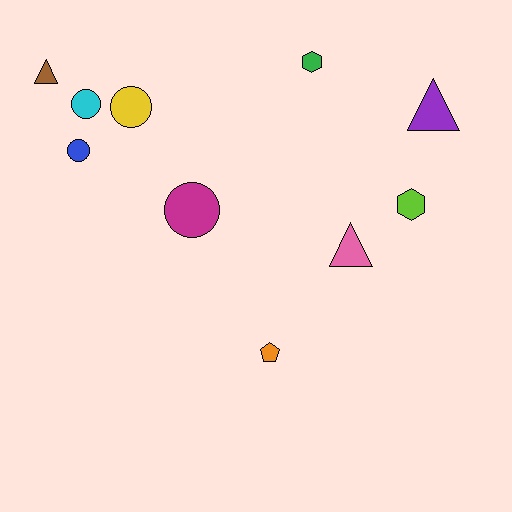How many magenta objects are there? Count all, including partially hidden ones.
There is 1 magenta object.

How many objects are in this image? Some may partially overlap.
There are 10 objects.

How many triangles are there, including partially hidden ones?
There are 3 triangles.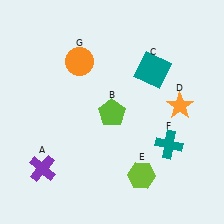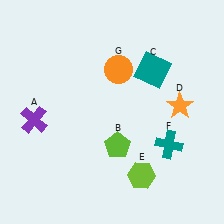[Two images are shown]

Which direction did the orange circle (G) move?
The orange circle (G) moved right.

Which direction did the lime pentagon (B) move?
The lime pentagon (B) moved down.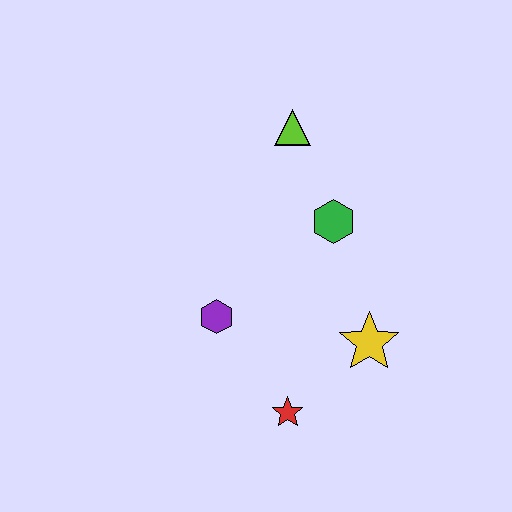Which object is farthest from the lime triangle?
The red star is farthest from the lime triangle.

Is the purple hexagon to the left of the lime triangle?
Yes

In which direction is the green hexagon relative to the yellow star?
The green hexagon is above the yellow star.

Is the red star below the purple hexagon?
Yes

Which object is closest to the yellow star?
The red star is closest to the yellow star.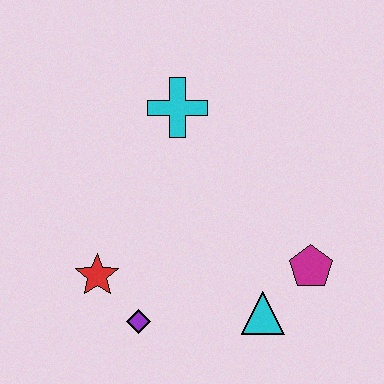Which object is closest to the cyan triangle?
The magenta pentagon is closest to the cyan triangle.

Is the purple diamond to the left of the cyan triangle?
Yes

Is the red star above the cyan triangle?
Yes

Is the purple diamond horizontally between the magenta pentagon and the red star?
Yes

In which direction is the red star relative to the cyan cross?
The red star is below the cyan cross.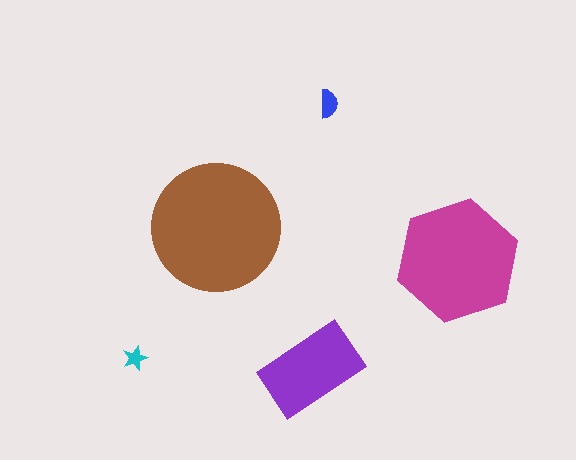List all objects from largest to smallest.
The brown circle, the magenta hexagon, the purple rectangle, the blue semicircle, the cyan star.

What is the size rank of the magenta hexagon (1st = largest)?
2nd.